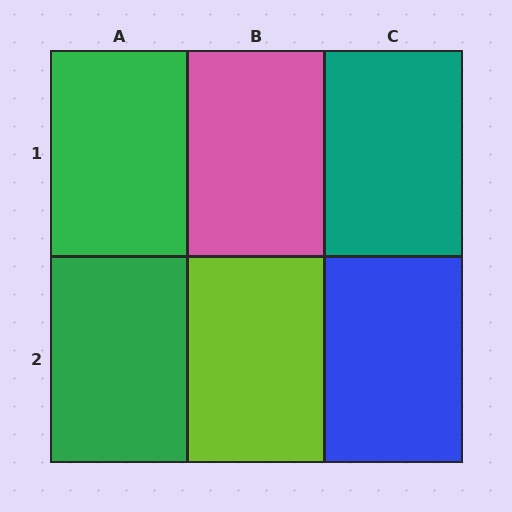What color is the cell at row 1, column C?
Teal.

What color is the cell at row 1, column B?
Pink.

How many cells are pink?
1 cell is pink.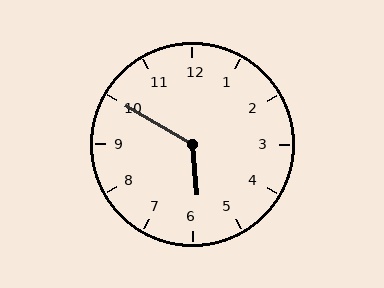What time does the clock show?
5:50.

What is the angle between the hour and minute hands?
Approximately 125 degrees.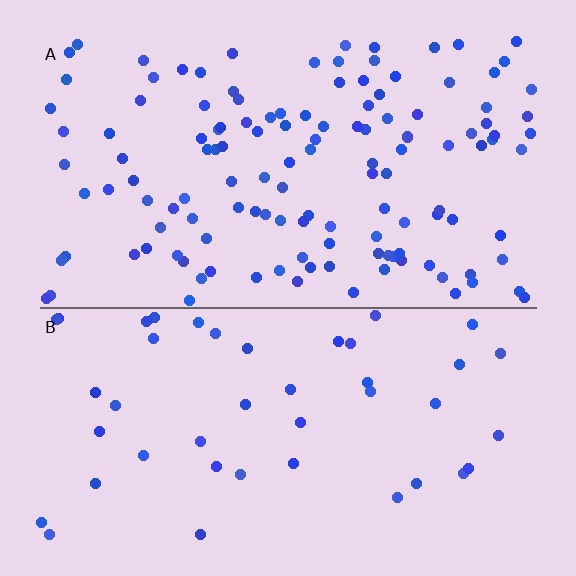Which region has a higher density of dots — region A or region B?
A (the top).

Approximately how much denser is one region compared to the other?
Approximately 3.0× — region A over region B.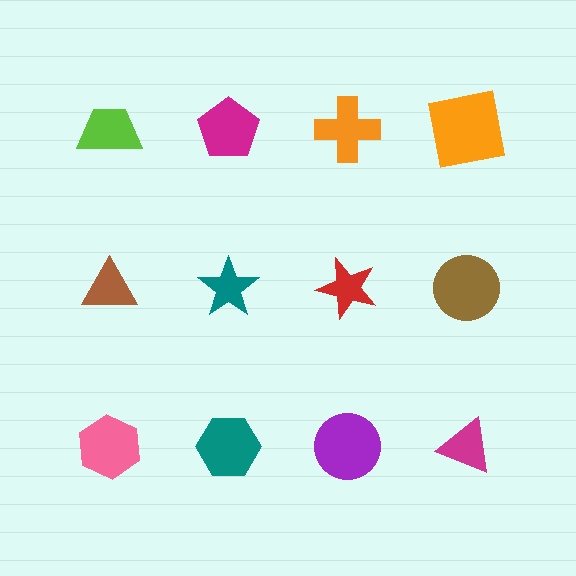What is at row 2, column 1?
A brown triangle.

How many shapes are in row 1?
4 shapes.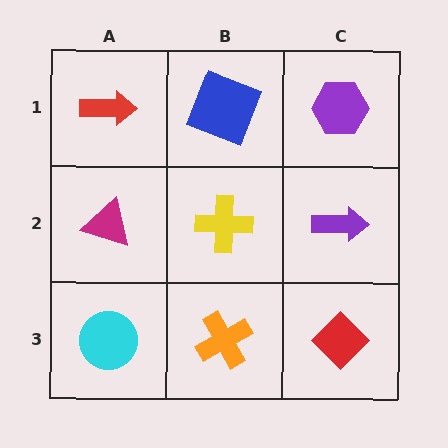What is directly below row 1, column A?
A magenta triangle.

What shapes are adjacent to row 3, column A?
A magenta triangle (row 2, column A), an orange cross (row 3, column B).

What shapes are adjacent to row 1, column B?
A yellow cross (row 2, column B), a red arrow (row 1, column A), a purple hexagon (row 1, column C).